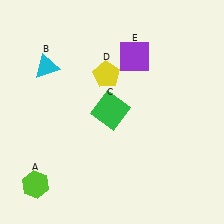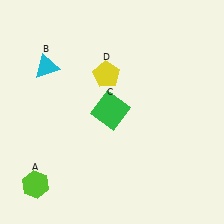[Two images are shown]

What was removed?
The purple square (E) was removed in Image 2.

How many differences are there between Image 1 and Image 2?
There is 1 difference between the two images.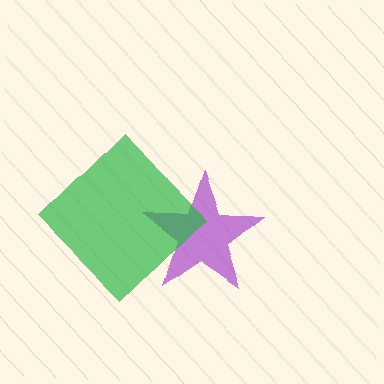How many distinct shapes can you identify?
There are 2 distinct shapes: a purple star, a green diamond.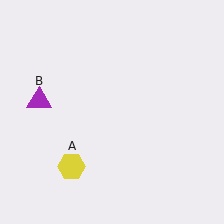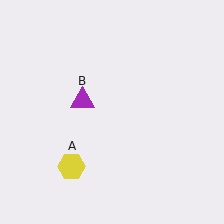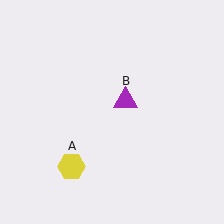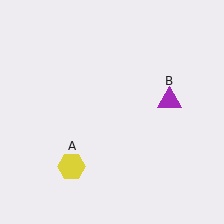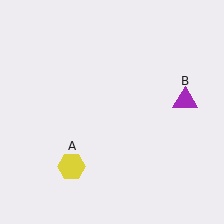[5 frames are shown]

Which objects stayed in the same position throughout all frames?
Yellow hexagon (object A) remained stationary.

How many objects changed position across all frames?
1 object changed position: purple triangle (object B).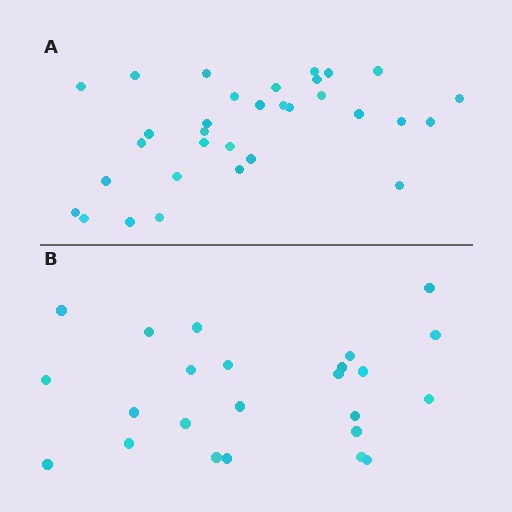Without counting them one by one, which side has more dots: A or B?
Region A (the top region) has more dots.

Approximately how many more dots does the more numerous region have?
Region A has roughly 8 or so more dots than region B.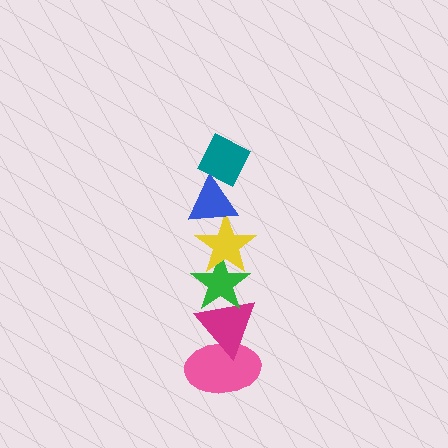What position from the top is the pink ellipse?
The pink ellipse is 6th from the top.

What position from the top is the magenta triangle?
The magenta triangle is 5th from the top.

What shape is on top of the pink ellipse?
The magenta triangle is on top of the pink ellipse.